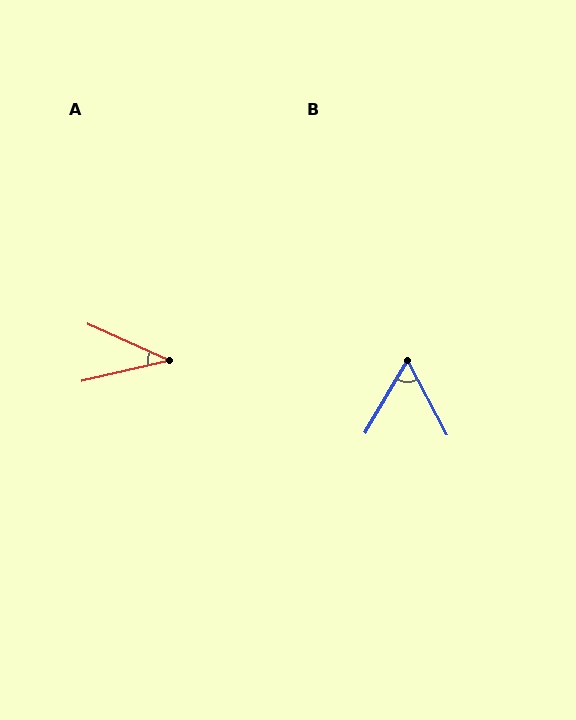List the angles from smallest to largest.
A (37°), B (58°).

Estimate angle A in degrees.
Approximately 37 degrees.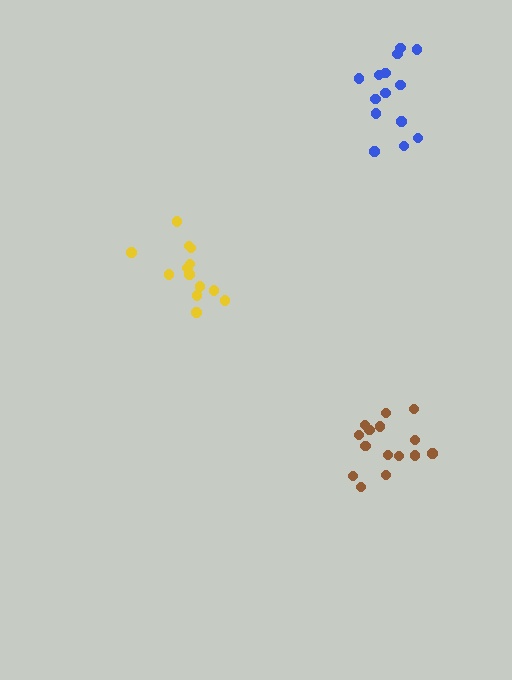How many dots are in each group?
Group 1: 13 dots, Group 2: 15 dots, Group 3: 14 dots (42 total).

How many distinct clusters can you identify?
There are 3 distinct clusters.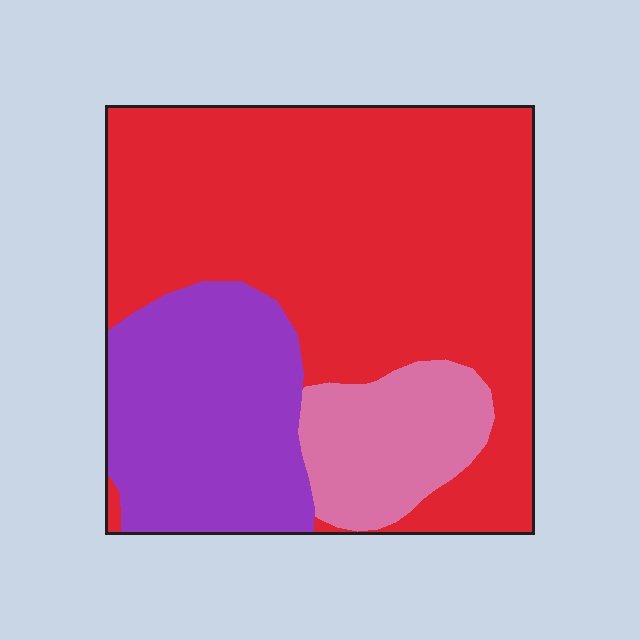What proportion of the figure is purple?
Purple takes up about one quarter (1/4) of the figure.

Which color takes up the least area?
Pink, at roughly 15%.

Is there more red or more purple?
Red.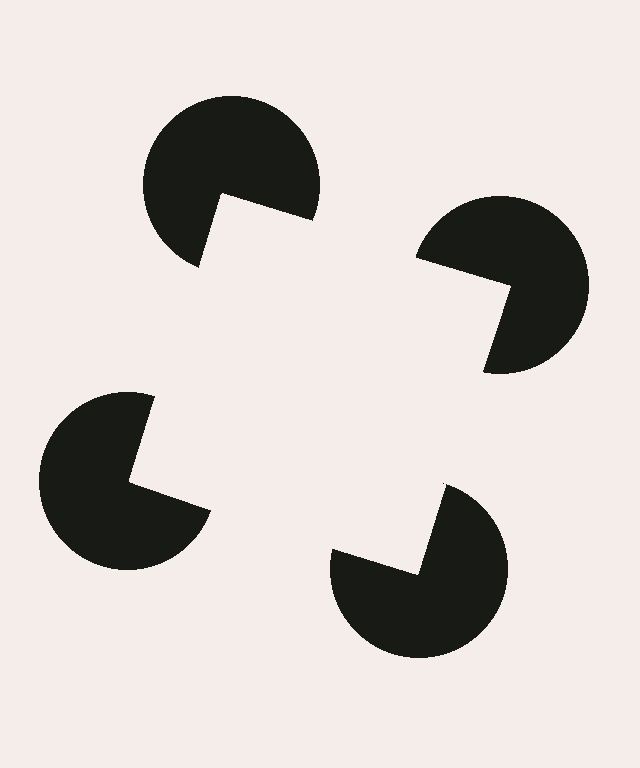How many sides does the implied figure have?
4 sides.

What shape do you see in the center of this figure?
An illusory square — its edges are inferred from the aligned wedge cuts in the pac-man discs, not physically drawn.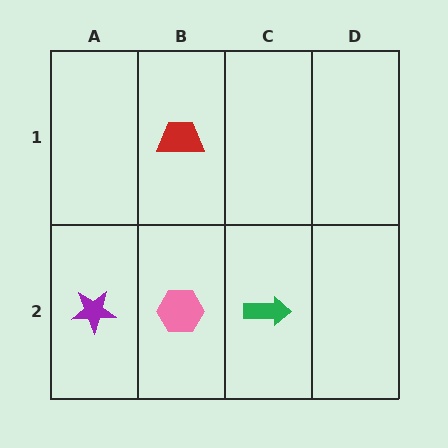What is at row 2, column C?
A green arrow.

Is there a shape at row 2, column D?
No, that cell is empty.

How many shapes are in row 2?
3 shapes.